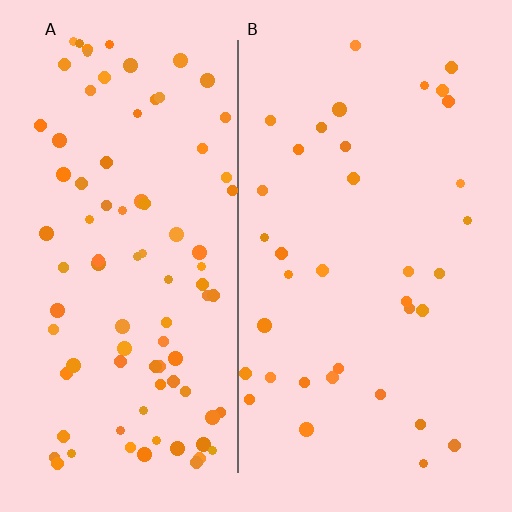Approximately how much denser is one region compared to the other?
Approximately 2.5× — region A over region B.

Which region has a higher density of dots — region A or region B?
A (the left).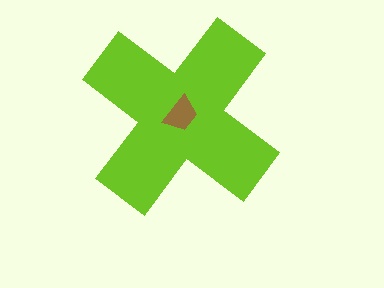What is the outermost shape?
The lime cross.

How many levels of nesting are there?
2.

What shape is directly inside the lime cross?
The brown trapezoid.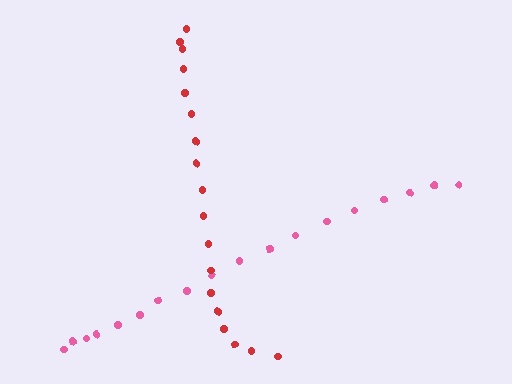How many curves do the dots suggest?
There are 2 distinct paths.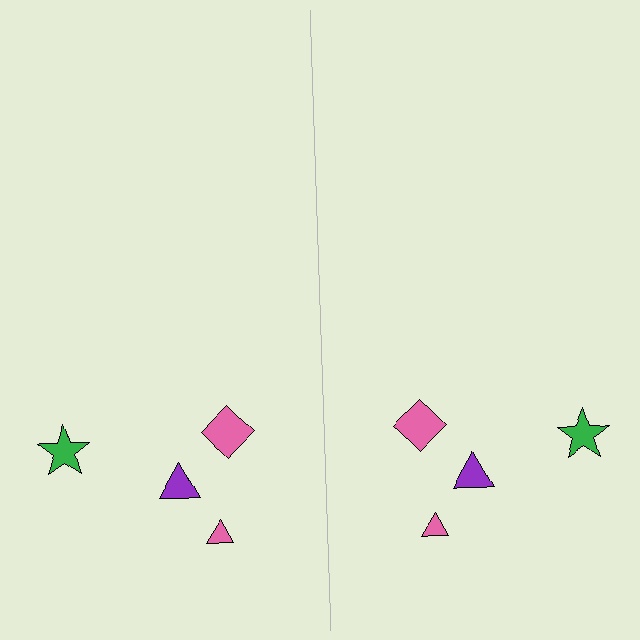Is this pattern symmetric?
Yes, this pattern has bilateral (reflection) symmetry.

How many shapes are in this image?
There are 8 shapes in this image.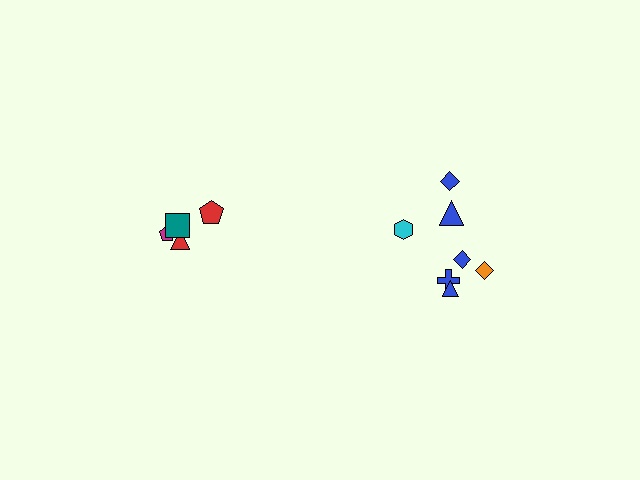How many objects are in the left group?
There are 4 objects.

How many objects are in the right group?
There are 7 objects.